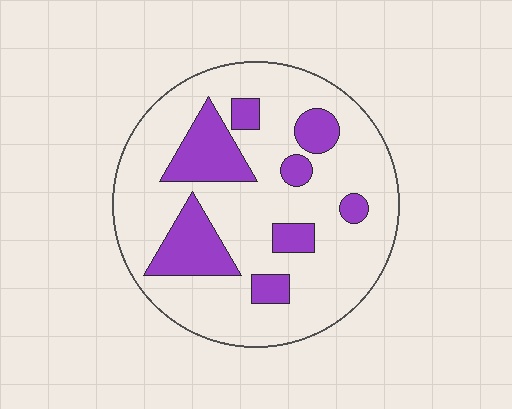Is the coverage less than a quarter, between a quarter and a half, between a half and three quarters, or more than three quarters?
Less than a quarter.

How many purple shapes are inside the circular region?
8.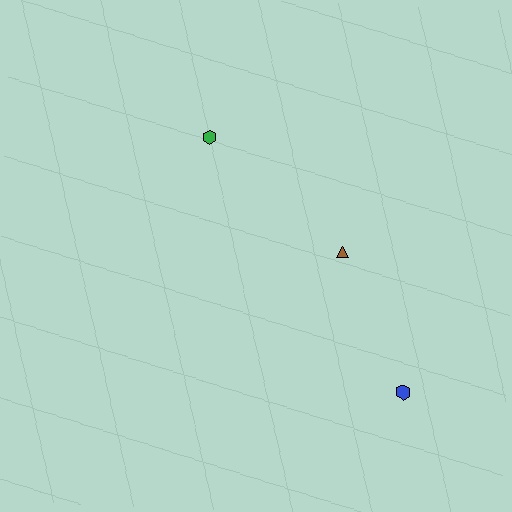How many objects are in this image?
There are 3 objects.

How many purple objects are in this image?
There are no purple objects.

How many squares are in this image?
There are no squares.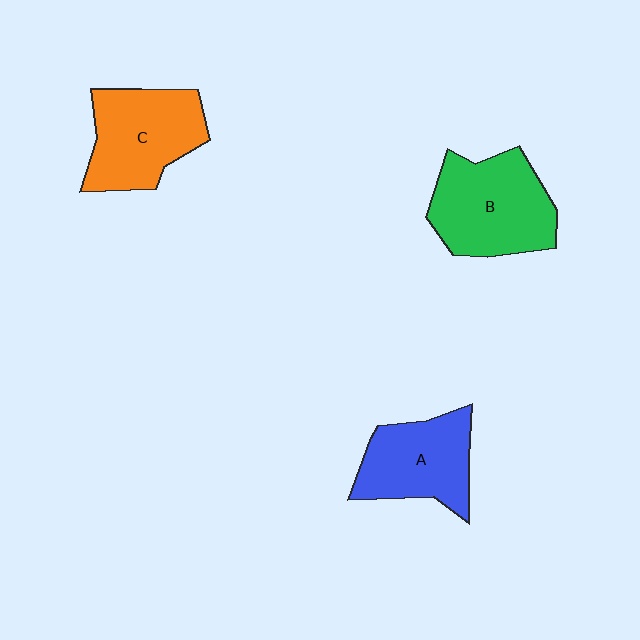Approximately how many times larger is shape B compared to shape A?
Approximately 1.2 times.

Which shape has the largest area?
Shape B (green).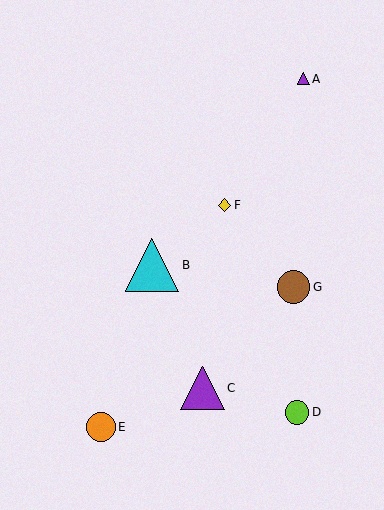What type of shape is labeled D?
Shape D is a lime circle.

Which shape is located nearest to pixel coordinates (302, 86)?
The purple triangle (labeled A) at (303, 79) is nearest to that location.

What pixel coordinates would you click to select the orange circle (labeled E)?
Click at (101, 427) to select the orange circle E.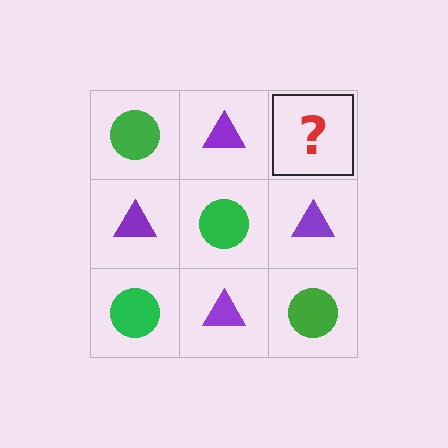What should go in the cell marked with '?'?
The missing cell should contain a green circle.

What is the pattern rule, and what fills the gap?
The rule is that it alternates green circle and purple triangle in a checkerboard pattern. The gap should be filled with a green circle.